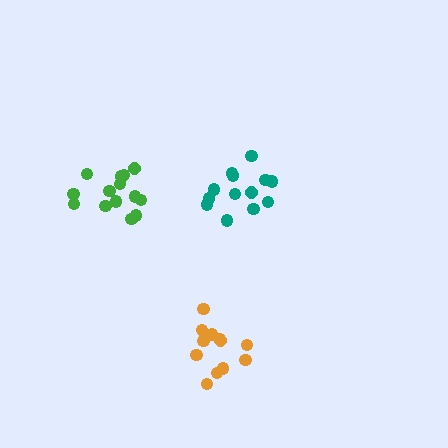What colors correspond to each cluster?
The clusters are colored: teal, green, orange.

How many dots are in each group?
Group 1: 14 dots, Group 2: 15 dots, Group 3: 13 dots (42 total).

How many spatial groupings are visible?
There are 3 spatial groupings.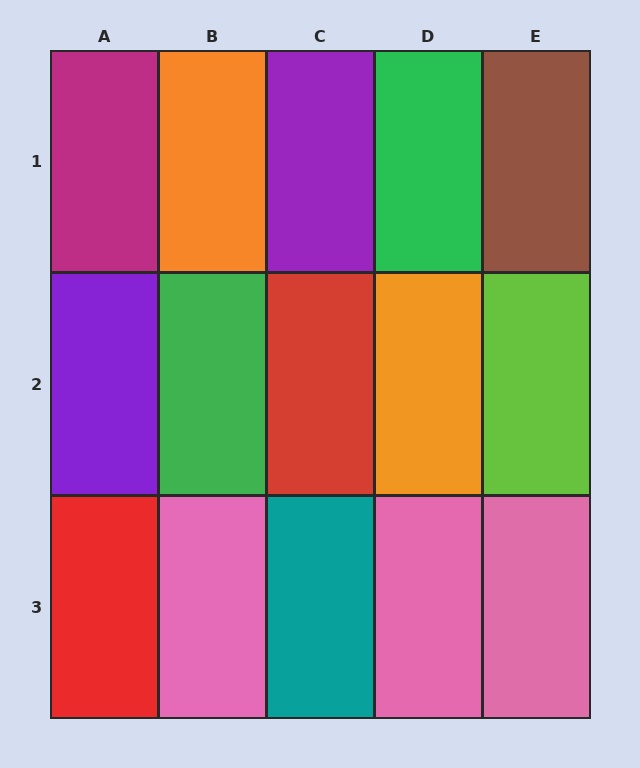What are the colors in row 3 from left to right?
Red, pink, teal, pink, pink.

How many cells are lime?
1 cell is lime.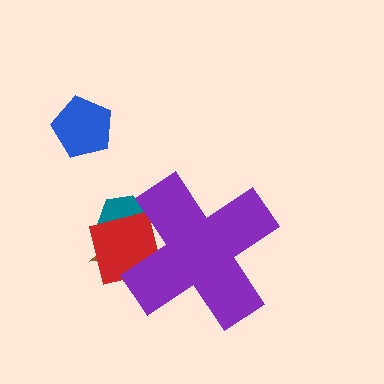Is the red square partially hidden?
Yes, the red square is partially hidden behind the purple cross.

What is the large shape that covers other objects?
A purple cross.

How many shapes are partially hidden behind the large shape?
3 shapes are partially hidden.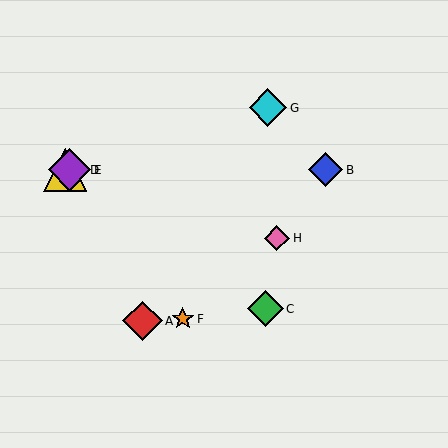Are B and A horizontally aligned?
No, B is at y≈170 and A is at y≈321.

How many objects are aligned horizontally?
3 objects (B, D, E) are aligned horizontally.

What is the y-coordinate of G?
Object G is at y≈108.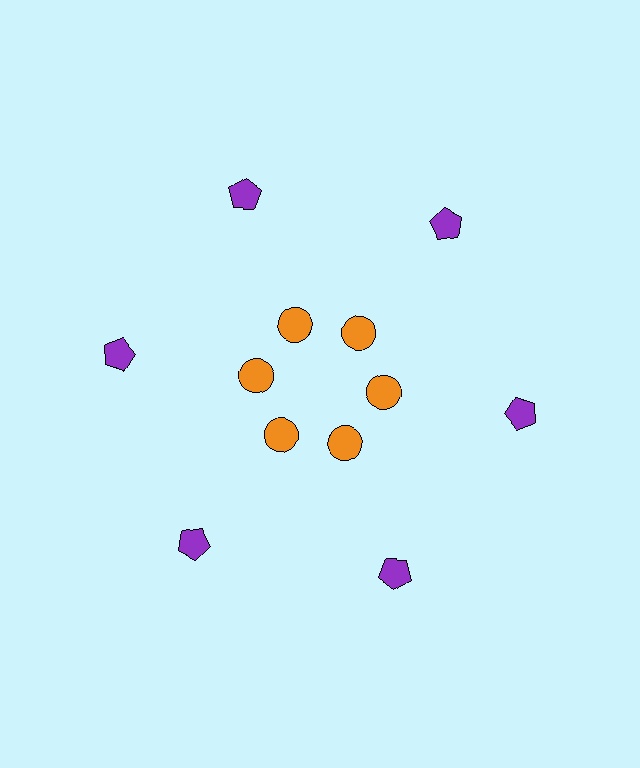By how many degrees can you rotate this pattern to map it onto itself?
The pattern maps onto itself every 60 degrees of rotation.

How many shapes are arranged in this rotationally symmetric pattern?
There are 12 shapes, arranged in 6 groups of 2.